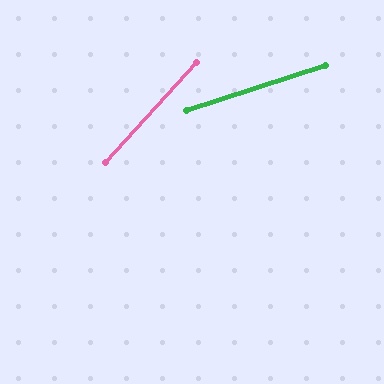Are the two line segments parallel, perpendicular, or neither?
Neither parallel nor perpendicular — they differ by about 30°.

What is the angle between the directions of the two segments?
Approximately 30 degrees.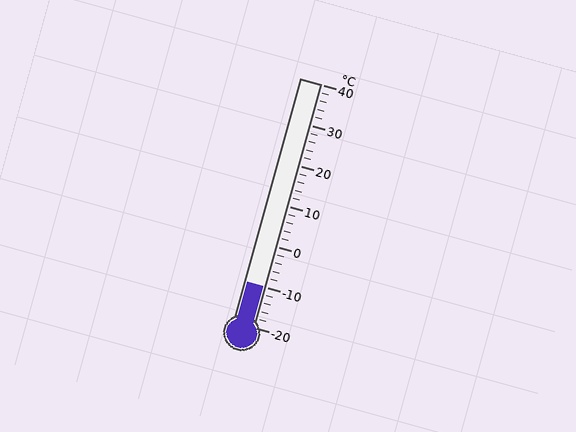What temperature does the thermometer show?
The thermometer shows approximately -10°C.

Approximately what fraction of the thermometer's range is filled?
The thermometer is filled to approximately 15% of its range.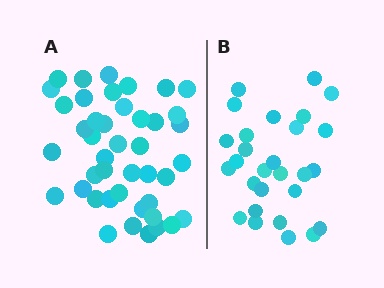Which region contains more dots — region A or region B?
Region A (the left region) has more dots.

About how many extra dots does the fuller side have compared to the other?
Region A has approximately 15 more dots than region B.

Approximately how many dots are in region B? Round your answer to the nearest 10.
About 30 dots. (The exact count is 28, which rounds to 30.)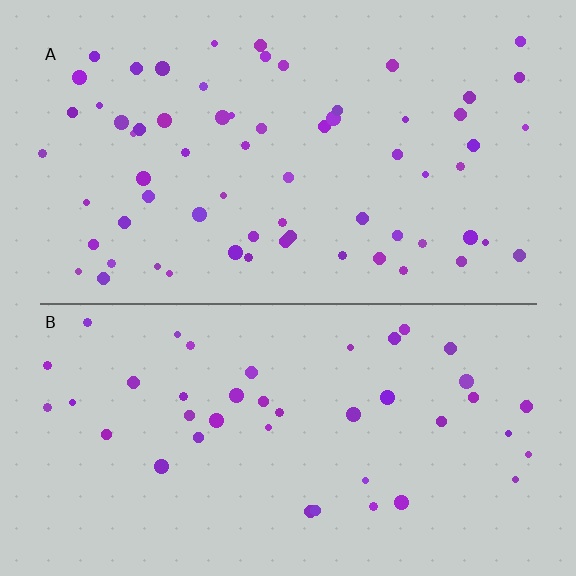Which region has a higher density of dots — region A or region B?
A (the top).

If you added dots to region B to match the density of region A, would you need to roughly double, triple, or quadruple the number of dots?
Approximately double.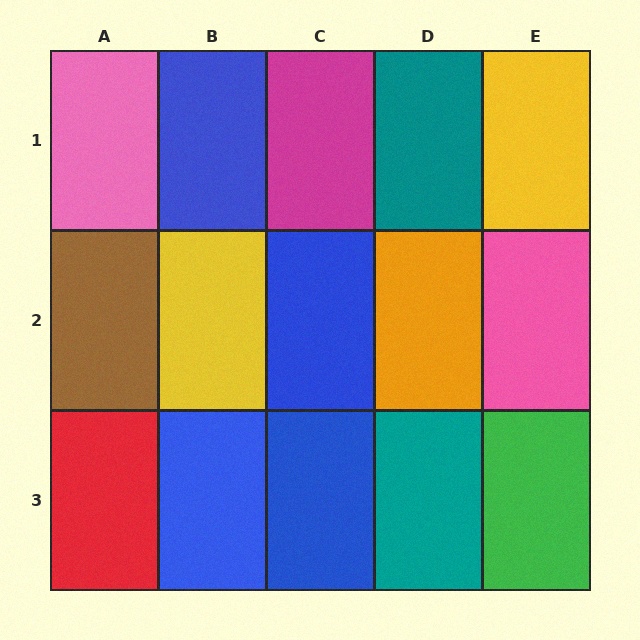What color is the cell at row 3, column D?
Teal.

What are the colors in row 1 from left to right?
Pink, blue, magenta, teal, yellow.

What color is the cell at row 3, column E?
Green.